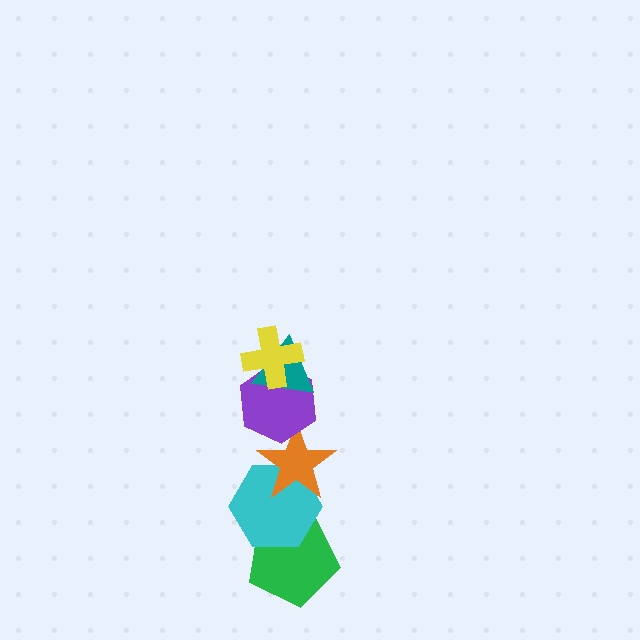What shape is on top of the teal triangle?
The yellow cross is on top of the teal triangle.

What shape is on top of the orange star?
The purple hexagon is on top of the orange star.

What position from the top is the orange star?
The orange star is 4th from the top.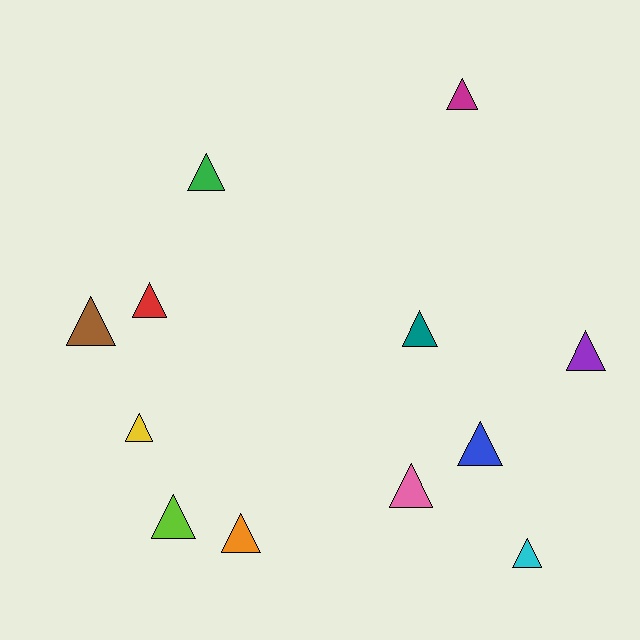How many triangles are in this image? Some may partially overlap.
There are 12 triangles.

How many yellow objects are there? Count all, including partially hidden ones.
There is 1 yellow object.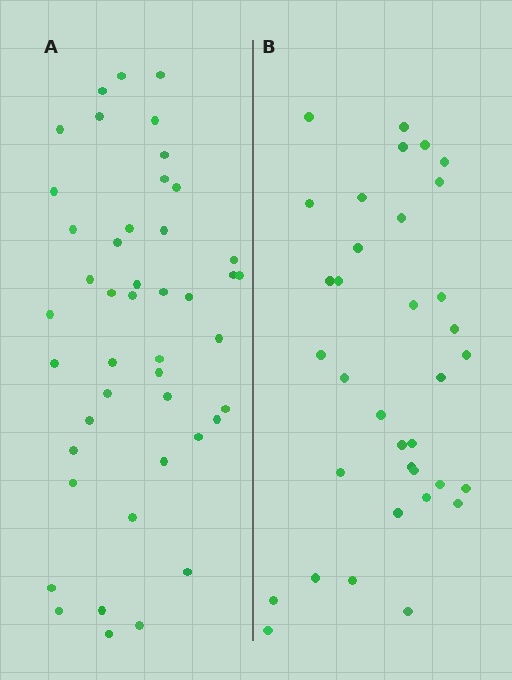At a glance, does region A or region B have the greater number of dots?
Region A (the left region) has more dots.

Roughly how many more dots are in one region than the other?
Region A has roughly 10 or so more dots than region B.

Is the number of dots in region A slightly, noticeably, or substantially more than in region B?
Region A has noticeably more, but not dramatically so. The ratio is roughly 1.3 to 1.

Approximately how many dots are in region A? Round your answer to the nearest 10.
About 40 dots. (The exact count is 45, which rounds to 40.)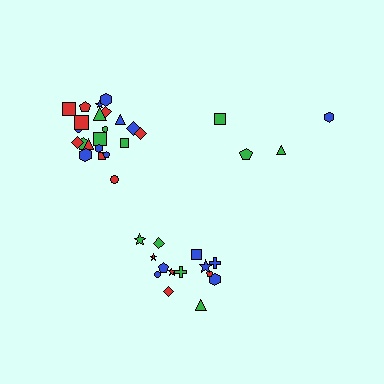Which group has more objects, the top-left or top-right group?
The top-left group.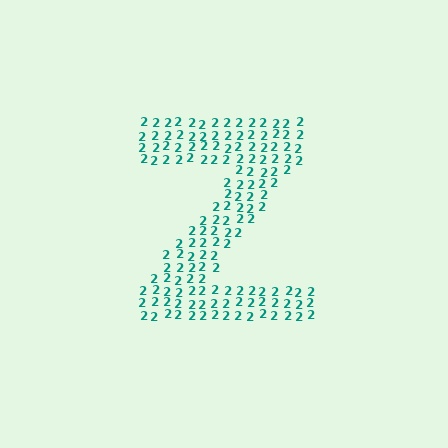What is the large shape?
The large shape is the letter Z.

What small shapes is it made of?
It is made of small digit 2's.